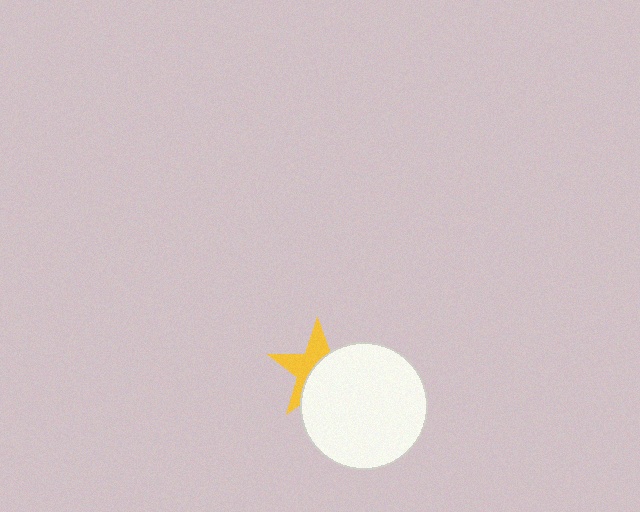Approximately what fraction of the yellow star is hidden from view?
Roughly 55% of the yellow star is hidden behind the white circle.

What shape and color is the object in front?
The object in front is a white circle.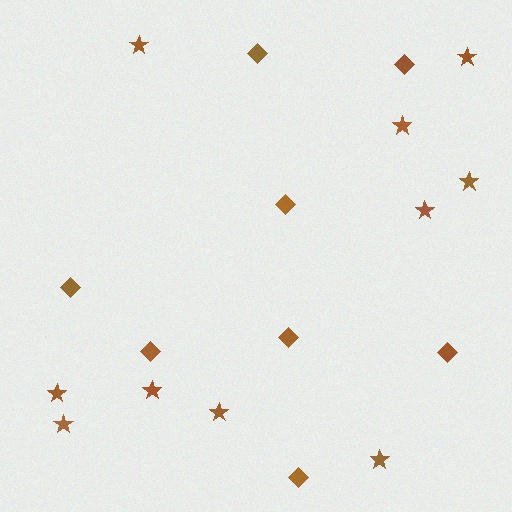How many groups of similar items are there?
There are 2 groups: one group of stars (10) and one group of diamonds (8).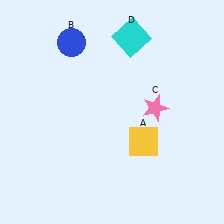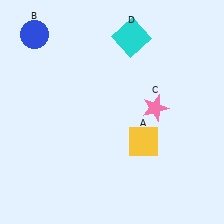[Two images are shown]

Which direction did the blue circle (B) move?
The blue circle (B) moved left.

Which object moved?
The blue circle (B) moved left.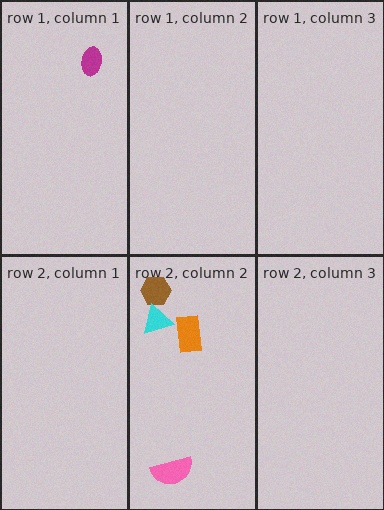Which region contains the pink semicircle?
The row 2, column 2 region.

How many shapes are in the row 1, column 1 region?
1.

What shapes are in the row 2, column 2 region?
The pink semicircle, the brown hexagon, the orange rectangle, the cyan triangle.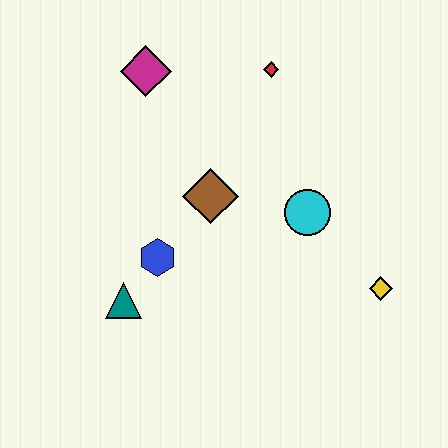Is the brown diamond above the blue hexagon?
Yes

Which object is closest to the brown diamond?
The blue hexagon is closest to the brown diamond.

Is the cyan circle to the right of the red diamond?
Yes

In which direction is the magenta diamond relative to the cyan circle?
The magenta diamond is to the left of the cyan circle.